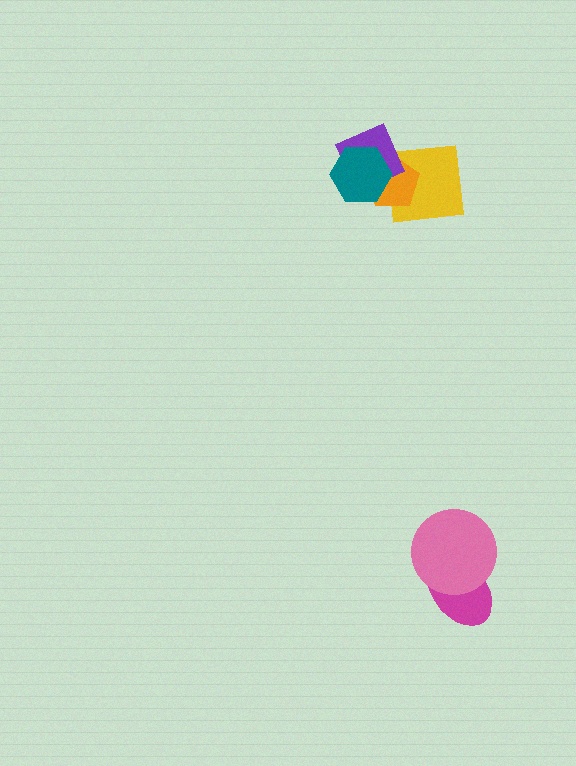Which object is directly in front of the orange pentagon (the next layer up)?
The purple diamond is directly in front of the orange pentagon.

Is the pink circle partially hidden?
No, no other shape covers it.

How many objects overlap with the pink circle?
1 object overlaps with the pink circle.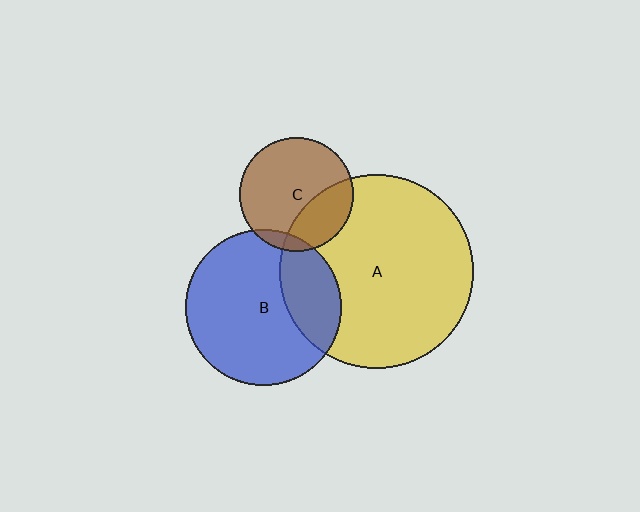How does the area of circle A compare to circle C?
Approximately 2.9 times.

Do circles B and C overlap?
Yes.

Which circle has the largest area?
Circle A (yellow).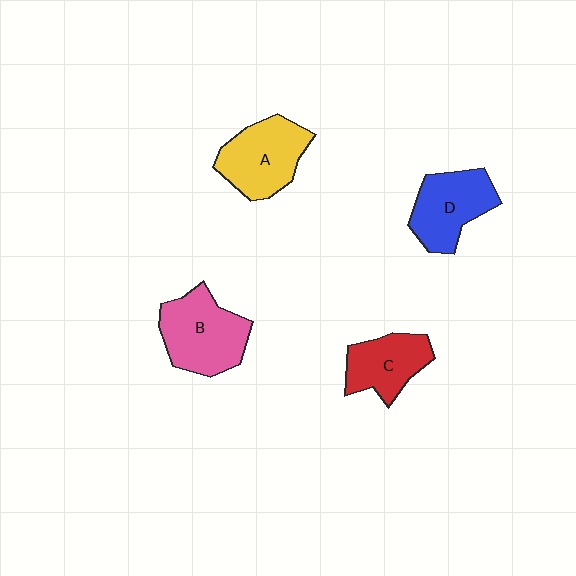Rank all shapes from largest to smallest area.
From largest to smallest: B (pink), A (yellow), D (blue), C (red).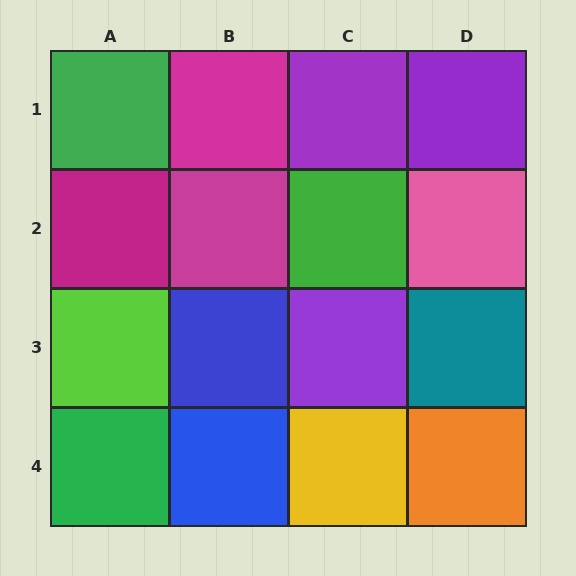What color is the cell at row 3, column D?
Teal.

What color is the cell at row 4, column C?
Yellow.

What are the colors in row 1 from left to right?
Green, magenta, purple, purple.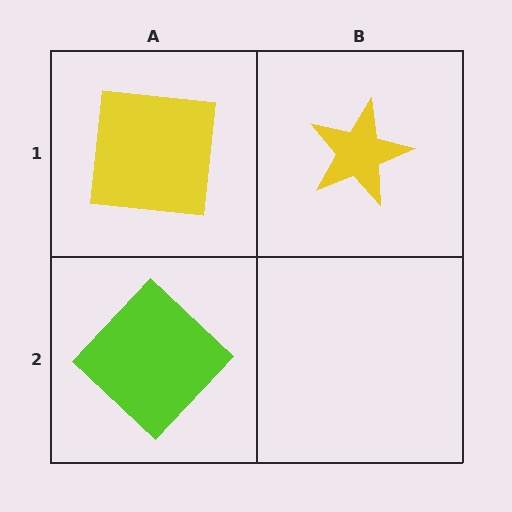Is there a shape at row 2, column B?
No, that cell is empty.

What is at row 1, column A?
A yellow square.